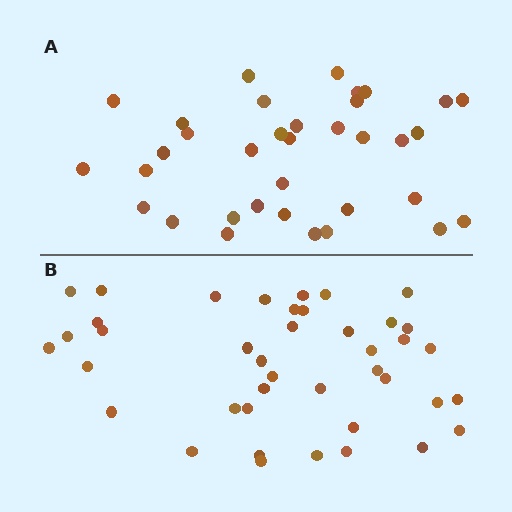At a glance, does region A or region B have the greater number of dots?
Region B (the bottom region) has more dots.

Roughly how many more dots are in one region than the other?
Region B has about 6 more dots than region A.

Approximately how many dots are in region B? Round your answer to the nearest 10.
About 40 dots. (The exact count is 41, which rounds to 40.)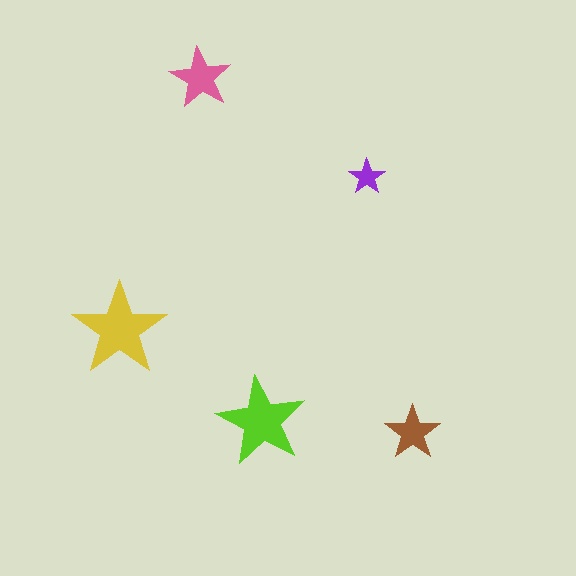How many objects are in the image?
There are 5 objects in the image.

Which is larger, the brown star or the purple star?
The brown one.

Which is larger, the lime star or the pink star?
The lime one.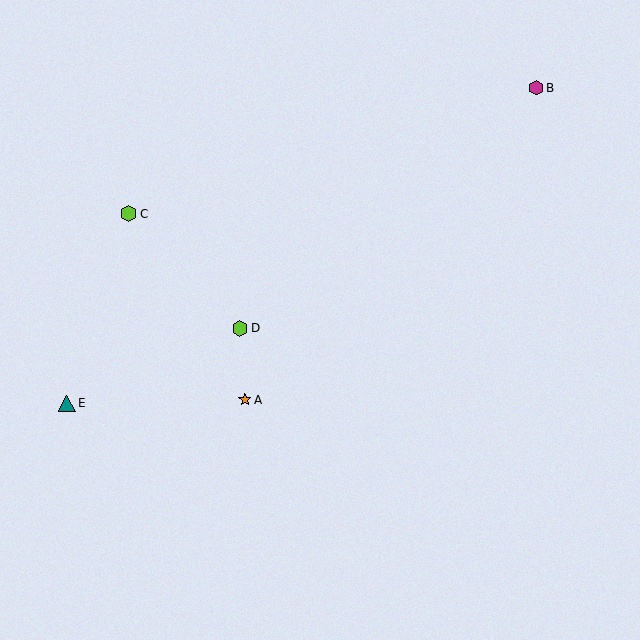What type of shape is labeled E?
Shape E is a teal triangle.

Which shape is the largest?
The teal triangle (labeled E) is the largest.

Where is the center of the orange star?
The center of the orange star is at (245, 400).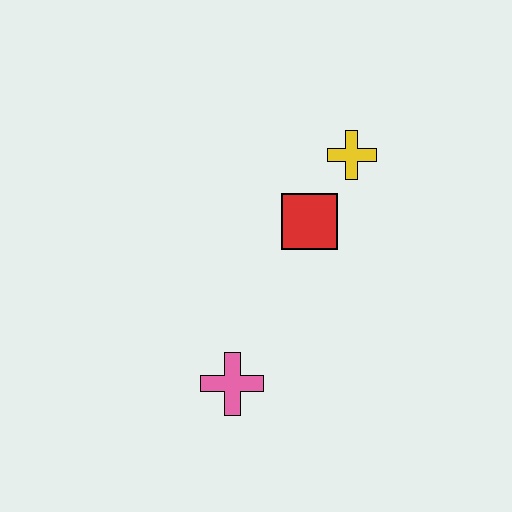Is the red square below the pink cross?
No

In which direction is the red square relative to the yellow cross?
The red square is below the yellow cross.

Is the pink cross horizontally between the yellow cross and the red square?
No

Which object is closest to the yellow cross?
The red square is closest to the yellow cross.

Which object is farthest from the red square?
The pink cross is farthest from the red square.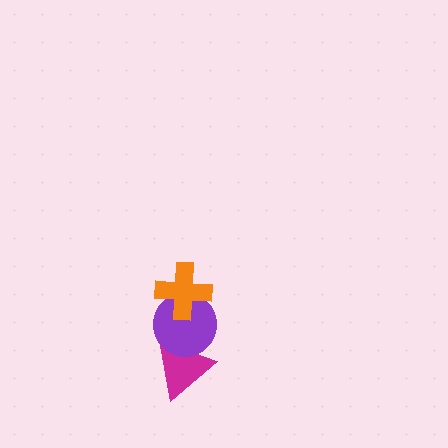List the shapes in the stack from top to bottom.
From top to bottom: the orange cross, the purple circle, the magenta triangle.